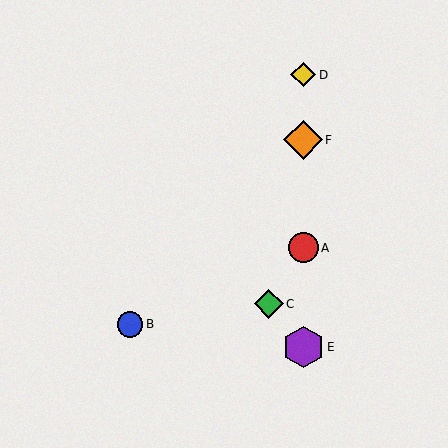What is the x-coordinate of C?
Object C is at x≈269.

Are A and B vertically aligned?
No, A is at x≈303 and B is at x≈130.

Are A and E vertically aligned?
Yes, both are at x≈303.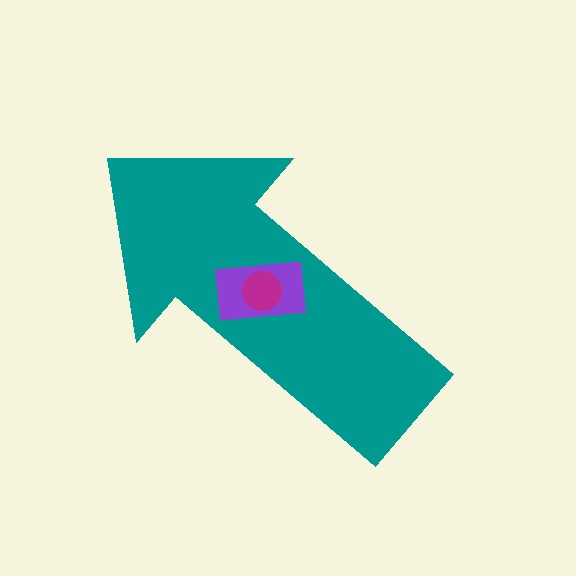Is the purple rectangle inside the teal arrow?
Yes.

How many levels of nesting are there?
3.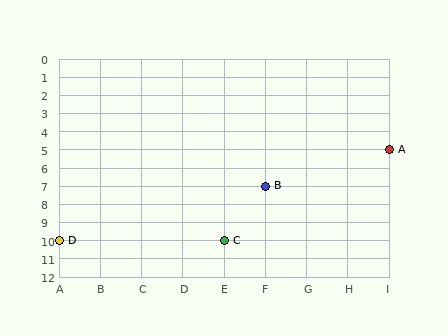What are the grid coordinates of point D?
Point D is at grid coordinates (A, 10).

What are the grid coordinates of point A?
Point A is at grid coordinates (I, 5).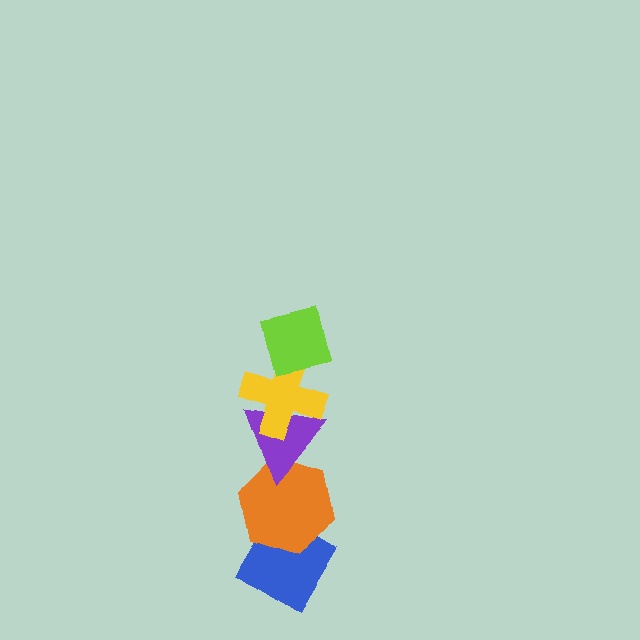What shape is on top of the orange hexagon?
The purple triangle is on top of the orange hexagon.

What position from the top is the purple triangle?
The purple triangle is 3rd from the top.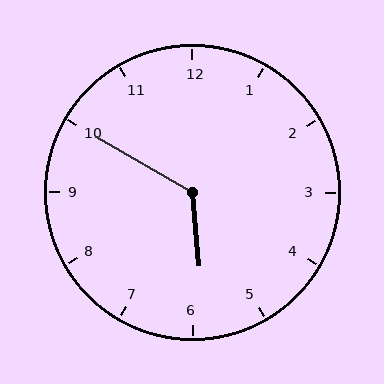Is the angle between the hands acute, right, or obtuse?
It is obtuse.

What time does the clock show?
5:50.